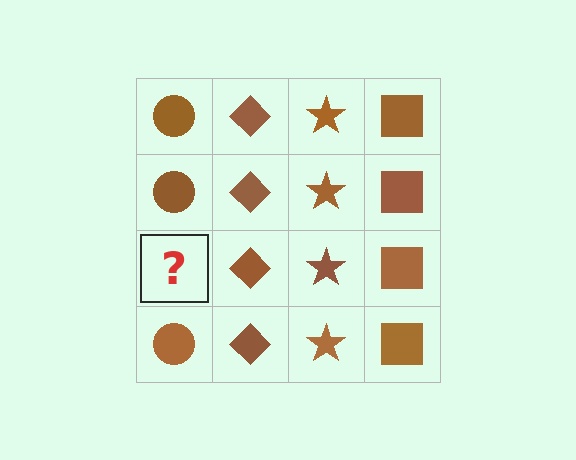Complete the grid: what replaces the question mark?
The question mark should be replaced with a brown circle.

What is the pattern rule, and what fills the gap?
The rule is that each column has a consistent shape. The gap should be filled with a brown circle.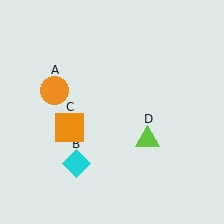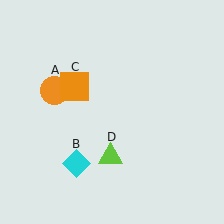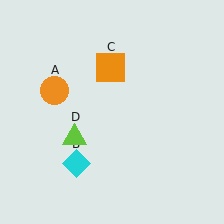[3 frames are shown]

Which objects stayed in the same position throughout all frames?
Orange circle (object A) and cyan diamond (object B) remained stationary.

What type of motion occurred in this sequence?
The orange square (object C), lime triangle (object D) rotated clockwise around the center of the scene.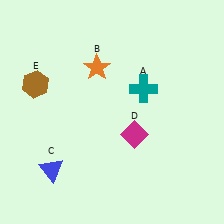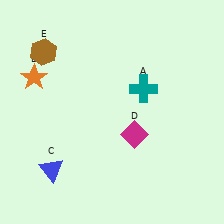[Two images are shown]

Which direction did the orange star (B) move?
The orange star (B) moved left.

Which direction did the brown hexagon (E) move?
The brown hexagon (E) moved up.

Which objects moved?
The objects that moved are: the orange star (B), the brown hexagon (E).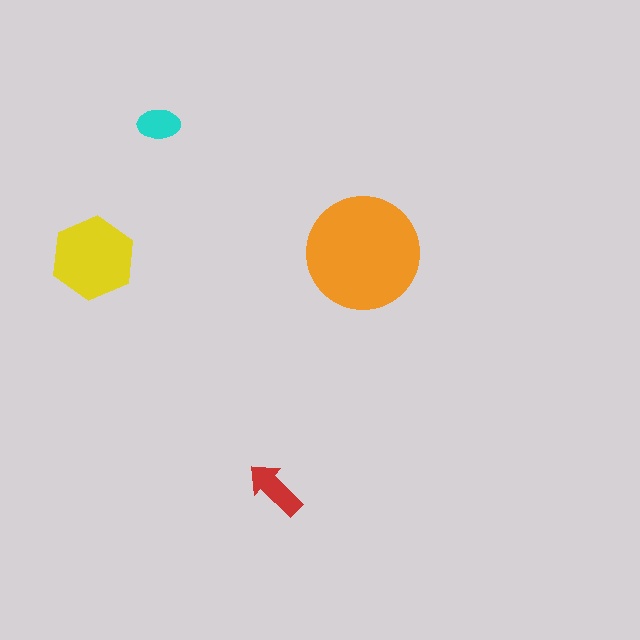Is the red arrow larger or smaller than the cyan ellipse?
Larger.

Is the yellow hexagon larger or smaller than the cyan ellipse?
Larger.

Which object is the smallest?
The cyan ellipse.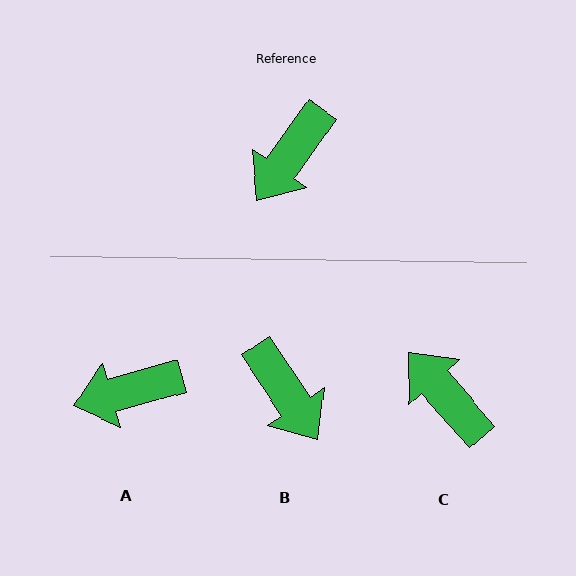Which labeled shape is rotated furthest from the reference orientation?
C, about 103 degrees away.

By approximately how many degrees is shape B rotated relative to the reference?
Approximately 69 degrees counter-clockwise.